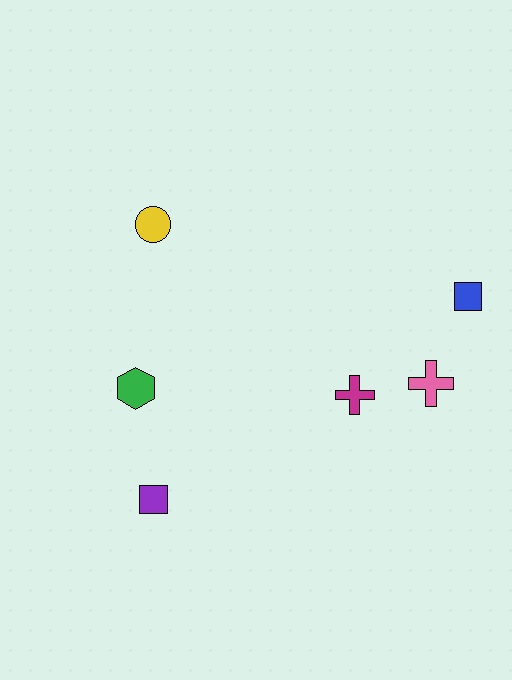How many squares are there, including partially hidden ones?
There are 2 squares.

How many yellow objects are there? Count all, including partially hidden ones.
There is 1 yellow object.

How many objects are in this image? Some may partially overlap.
There are 6 objects.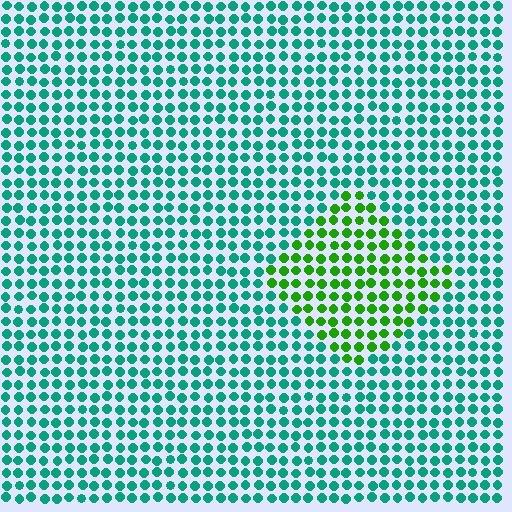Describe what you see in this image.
The image is filled with small teal elements in a uniform arrangement. A diamond-shaped region is visible where the elements are tinted to a slightly different hue, forming a subtle color boundary.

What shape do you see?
I see a diamond.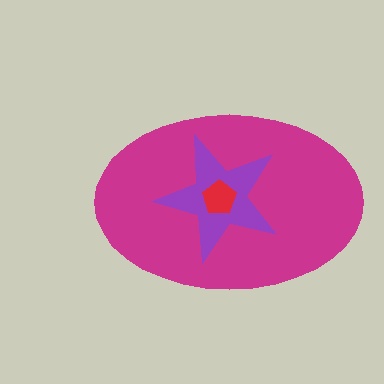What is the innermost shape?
The red pentagon.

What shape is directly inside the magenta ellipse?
The purple star.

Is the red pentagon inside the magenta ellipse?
Yes.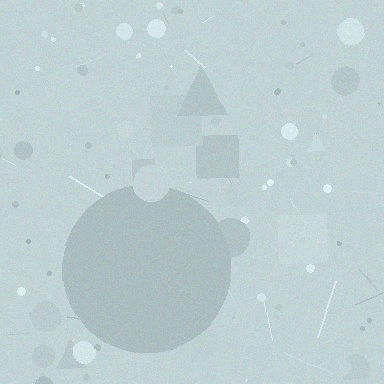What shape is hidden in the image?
A circle is hidden in the image.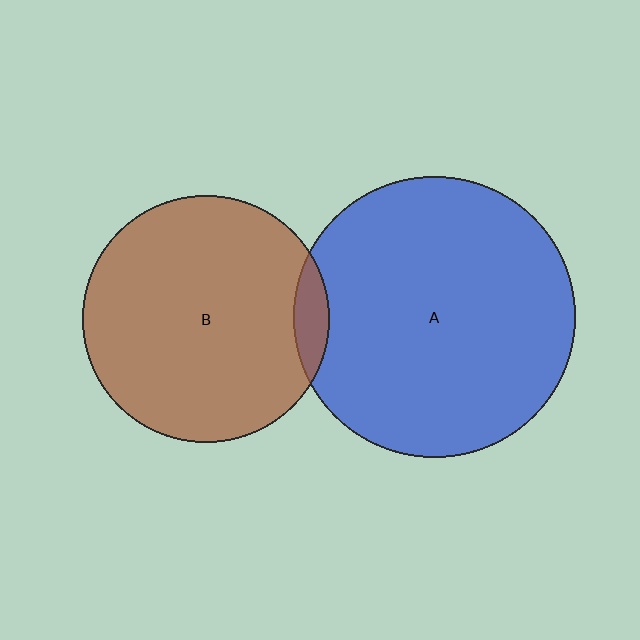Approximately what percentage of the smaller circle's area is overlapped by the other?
Approximately 5%.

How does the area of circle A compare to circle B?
Approximately 1.3 times.